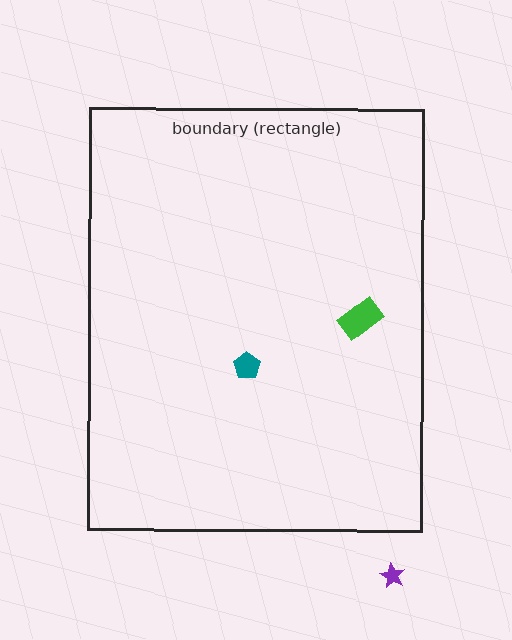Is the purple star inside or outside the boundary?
Outside.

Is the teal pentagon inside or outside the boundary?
Inside.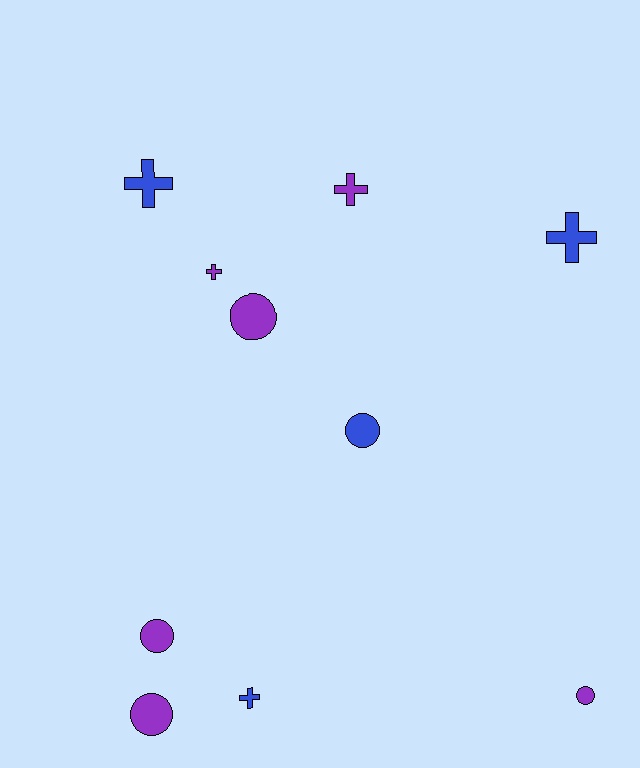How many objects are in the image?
There are 10 objects.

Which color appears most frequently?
Purple, with 6 objects.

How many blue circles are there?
There is 1 blue circle.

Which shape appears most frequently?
Cross, with 5 objects.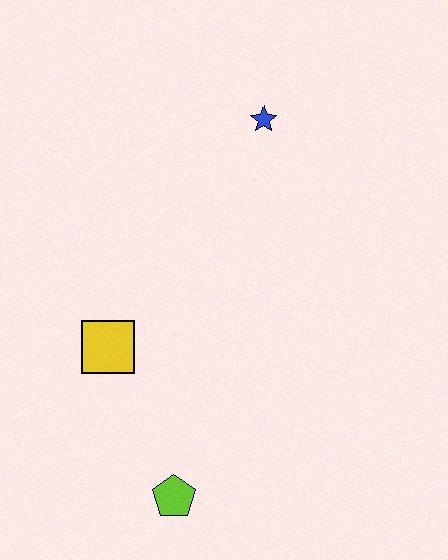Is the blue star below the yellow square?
No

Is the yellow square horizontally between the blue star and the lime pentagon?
No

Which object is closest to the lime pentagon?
The yellow square is closest to the lime pentagon.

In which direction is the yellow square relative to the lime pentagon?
The yellow square is above the lime pentagon.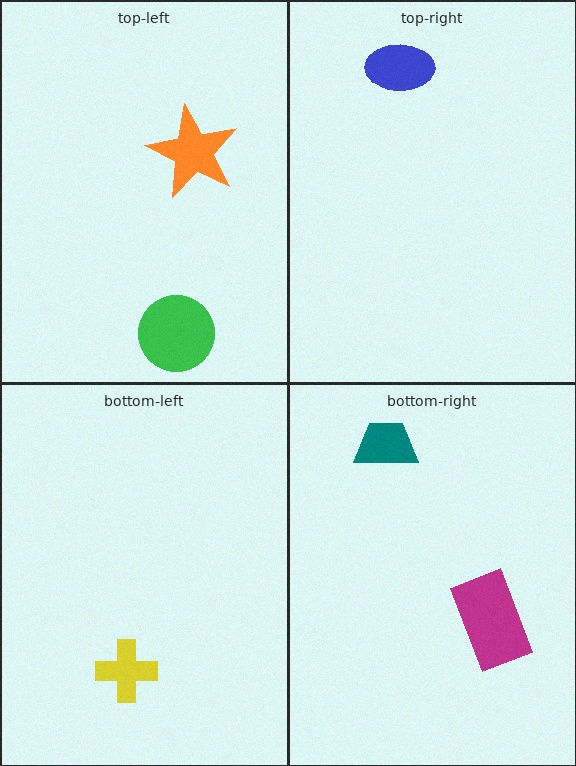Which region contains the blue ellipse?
The top-right region.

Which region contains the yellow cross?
The bottom-left region.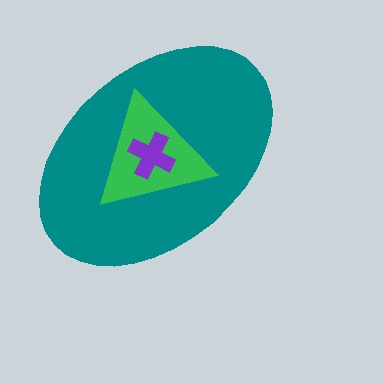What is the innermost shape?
The purple cross.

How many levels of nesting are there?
3.